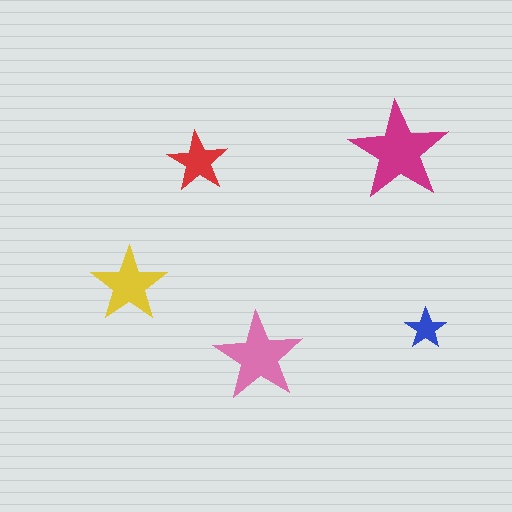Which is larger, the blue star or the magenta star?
The magenta one.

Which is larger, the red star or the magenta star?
The magenta one.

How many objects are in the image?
There are 5 objects in the image.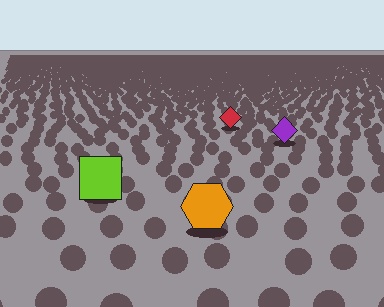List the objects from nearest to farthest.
From nearest to farthest: the orange hexagon, the lime square, the purple diamond, the red diamond.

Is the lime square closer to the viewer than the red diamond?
Yes. The lime square is closer — you can tell from the texture gradient: the ground texture is coarser near it.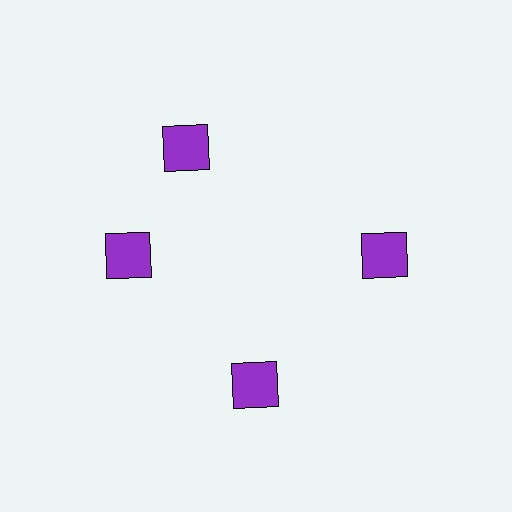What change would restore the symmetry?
The symmetry would be restored by rotating it back into even spacing with its neighbors so that all 4 squares sit at equal angles and equal distance from the center.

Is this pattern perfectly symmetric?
No. The 4 purple squares are arranged in a ring, but one element near the 12 o'clock position is rotated out of alignment along the ring, breaking the 4-fold rotational symmetry.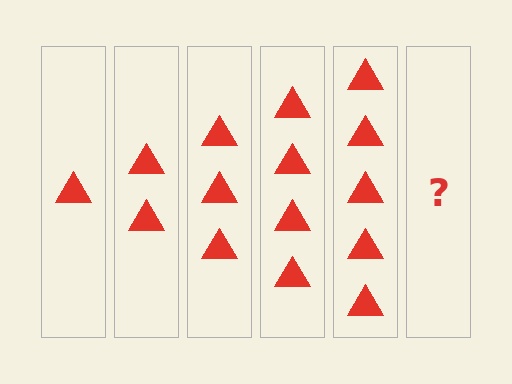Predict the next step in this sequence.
The next step is 6 triangles.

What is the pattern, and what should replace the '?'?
The pattern is that each step adds one more triangle. The '?' should be 6 triangles.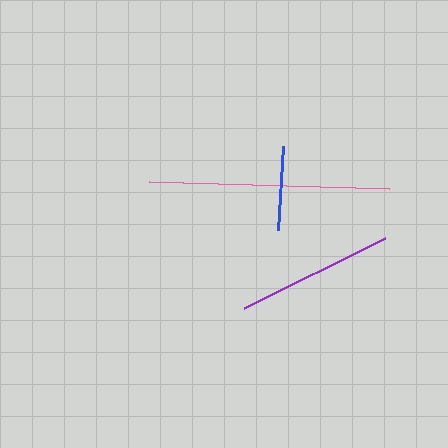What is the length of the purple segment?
The purple segment is approximately 157 pixels long.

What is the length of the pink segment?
The pink segment is approximately 241 pixels long.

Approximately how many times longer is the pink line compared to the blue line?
The pink line is approximately 2.8 times the length of the blue line.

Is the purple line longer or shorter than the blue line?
The purple line is longer than the blue line.